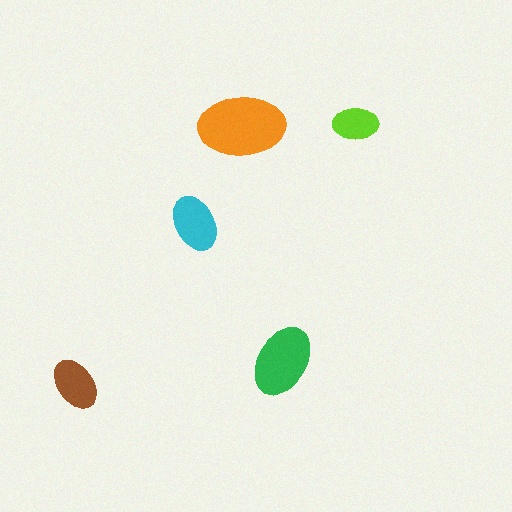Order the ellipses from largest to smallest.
the orange one, the green one, the cyan one, the brown one, the lime one.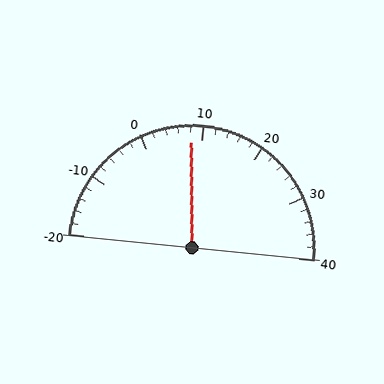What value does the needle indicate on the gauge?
The needle indicates approximately 8.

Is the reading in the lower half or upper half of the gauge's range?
The reading is in the lower half of the range (-20 to 40).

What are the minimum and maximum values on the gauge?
The gauge ranges from -20 to 40.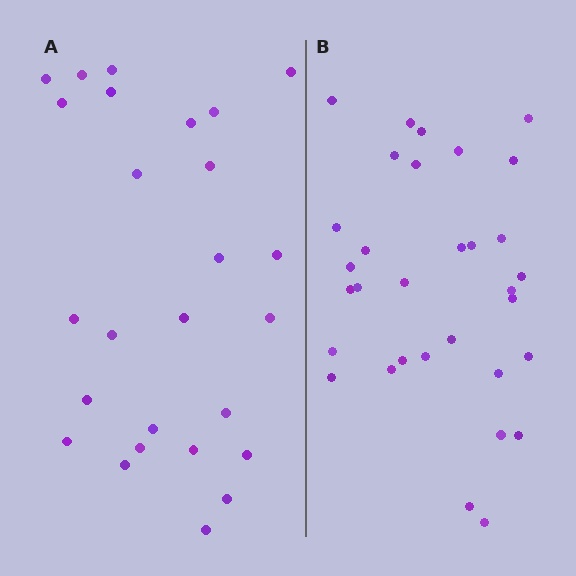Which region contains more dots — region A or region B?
Region B (the right region) has more dots.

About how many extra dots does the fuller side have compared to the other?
Region B has about 6 more dots than region A.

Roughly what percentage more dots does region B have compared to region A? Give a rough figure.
About 25% more.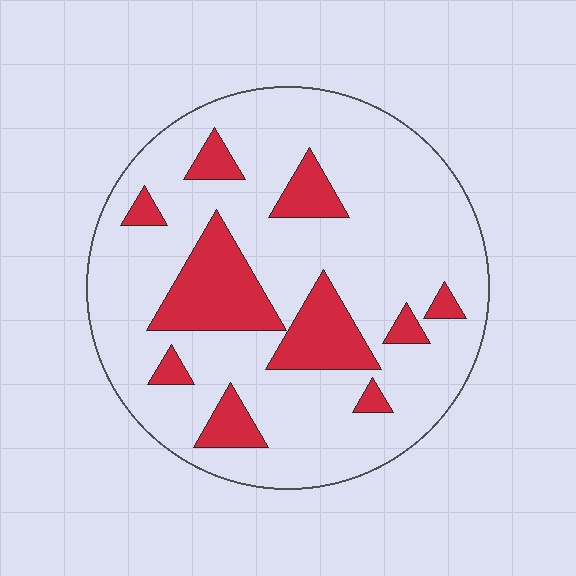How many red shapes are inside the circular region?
10.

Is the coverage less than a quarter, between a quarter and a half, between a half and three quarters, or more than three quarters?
Less than a quarter.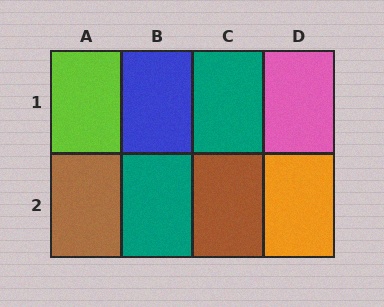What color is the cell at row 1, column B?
Blue.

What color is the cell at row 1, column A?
Lime.